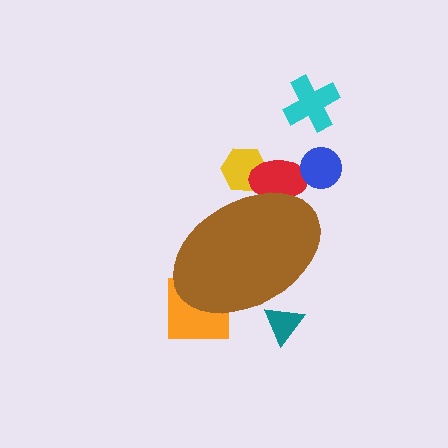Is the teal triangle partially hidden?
Yes, the teal triangle is partially hidden behind the brown ellipse.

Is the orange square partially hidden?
Yes, the orange square is partially hidden behind the brown ellipse.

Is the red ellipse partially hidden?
Yes, the red ellipse is partially hidden behind the brown ellipse.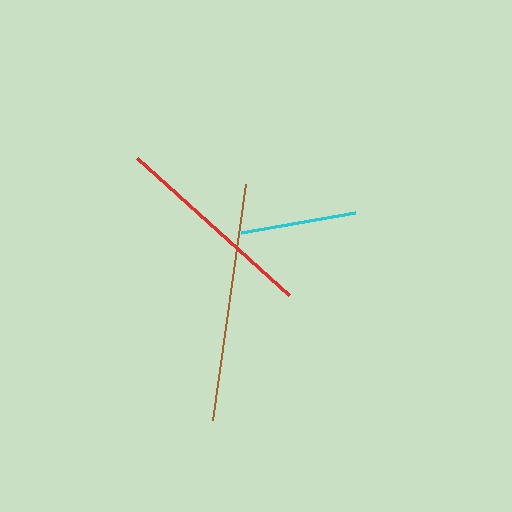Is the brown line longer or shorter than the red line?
The brown line is longer than the red line.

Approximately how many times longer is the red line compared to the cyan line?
The red line is approximately 1.8 times the length of the cyan line.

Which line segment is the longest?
The brown line is the longest at approximately 238 pixels.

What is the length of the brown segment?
The brown segment is approximately 238 pixels long.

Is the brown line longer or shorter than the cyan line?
The brown line is longer than the cyan line.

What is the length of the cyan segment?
The cyan segment is approximately 116 pixels long.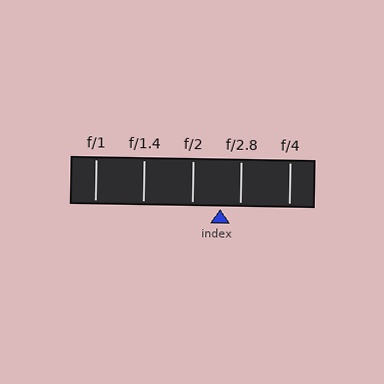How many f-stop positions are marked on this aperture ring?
There are 5 f-stop positions marked.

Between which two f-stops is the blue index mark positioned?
The index mark is between f/2 and f/2.8.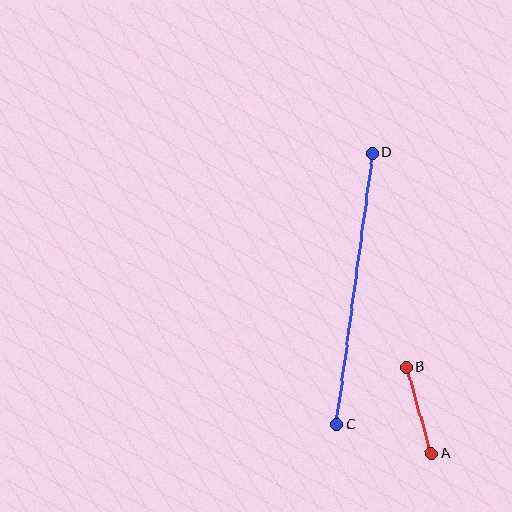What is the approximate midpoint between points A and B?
The midpoint is at approximately (419, 410) pixels.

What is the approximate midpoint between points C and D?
The midpoint is at approximately (354, 289) pixels.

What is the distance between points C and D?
The distance is approximately 274 pixels.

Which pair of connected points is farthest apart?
Points C and D are farthest apart.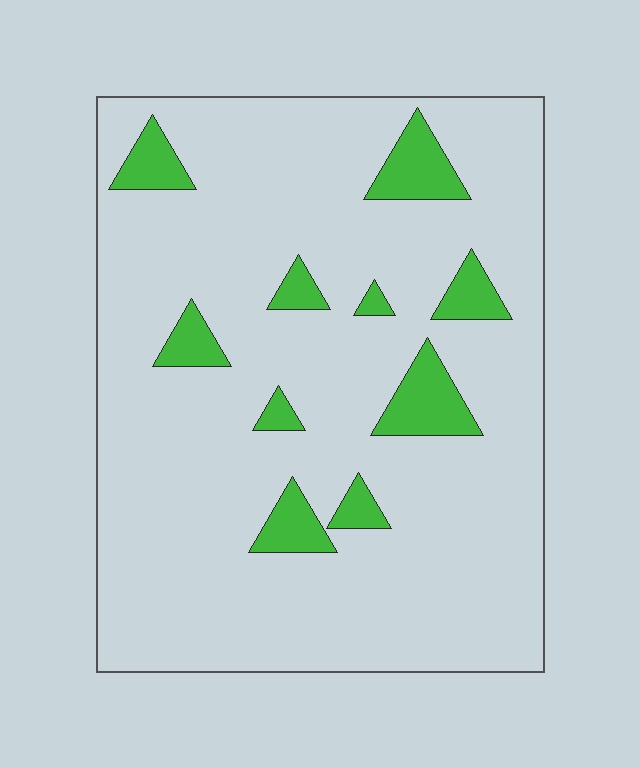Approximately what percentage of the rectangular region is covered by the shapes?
Approximately 10%.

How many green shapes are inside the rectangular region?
10.